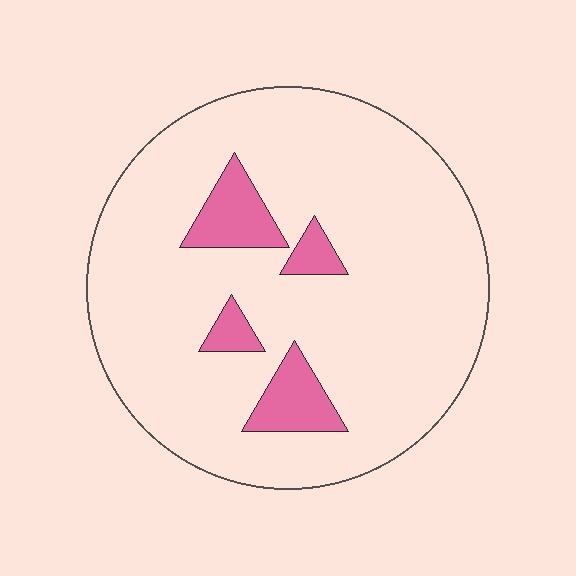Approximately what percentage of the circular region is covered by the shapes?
Approximately 10%.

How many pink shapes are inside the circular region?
4.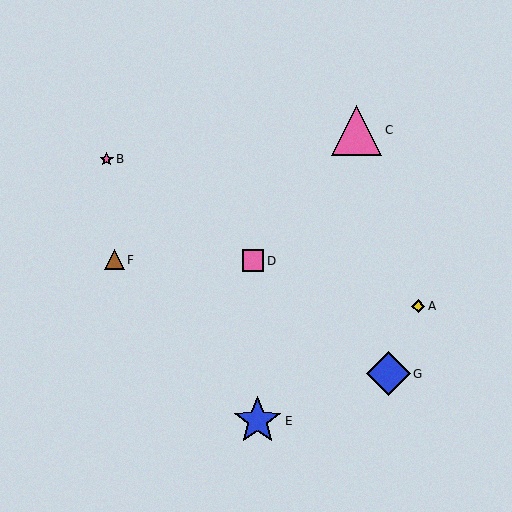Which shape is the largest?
The pink triangle (labeled C) is the largest.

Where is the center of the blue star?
The center of the blue star is at (258, 421).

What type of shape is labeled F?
Shape F is a brown triangle.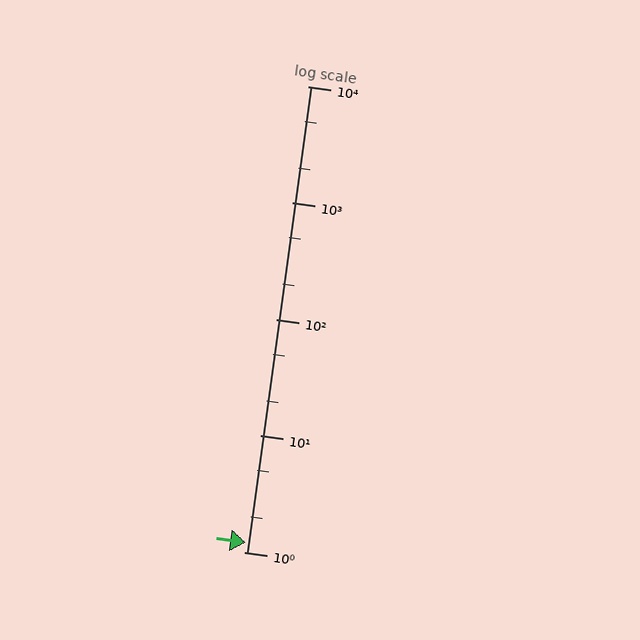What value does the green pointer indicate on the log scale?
The pointer indicates approximately 1.2.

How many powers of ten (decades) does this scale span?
The scale spans 4 decades, from 1 to 10000.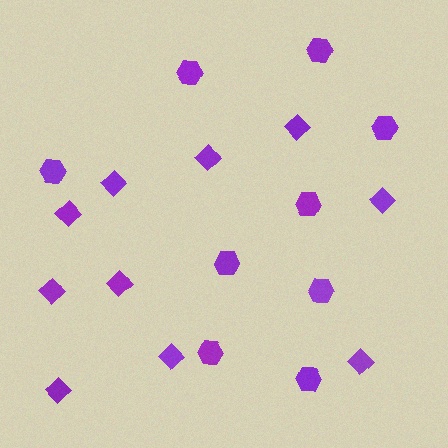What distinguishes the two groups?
There are 2 groups: one group of hexagons (9) and one group of diamonds (10).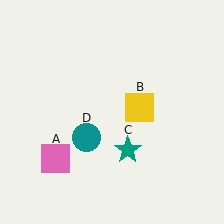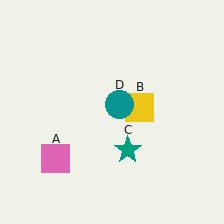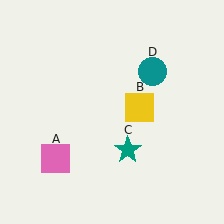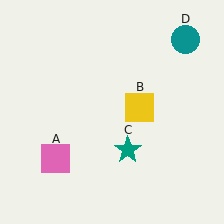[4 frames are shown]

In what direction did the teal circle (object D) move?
The teal circle (object D) moved up and to the right.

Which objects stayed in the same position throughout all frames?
Pink square (object A) and yellow square (object B) and teal star (object C) remained stationary.